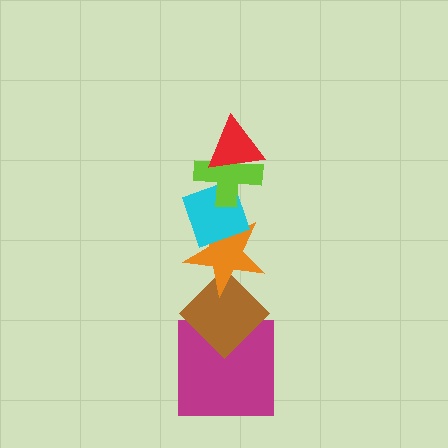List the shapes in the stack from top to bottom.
From top to bottom: the red triangle, the lime cross, the cyan diamond, the orange star, the brown diamond, the magenta square.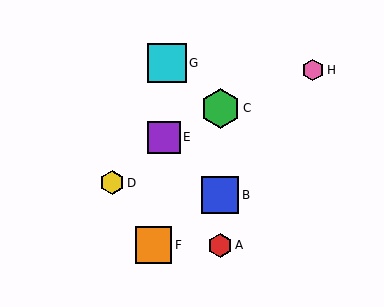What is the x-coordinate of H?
Object H is at x≈313.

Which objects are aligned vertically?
Objects A, B, C are aligned vertically.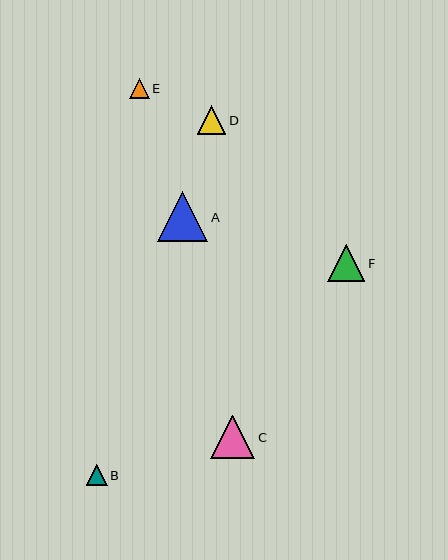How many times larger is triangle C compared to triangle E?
Triangle C is approximately 2.2 times the size of triangle E.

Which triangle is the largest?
Triangle A is the largest with a size of approximately 51 pixels.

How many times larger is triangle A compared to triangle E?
Triangle A is approximately 2.5 times the size of triangle E.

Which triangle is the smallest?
Triangle E is the smallest with a size of approximately 20 pixels.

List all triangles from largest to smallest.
From largest to smallest: A, C, F, D, B, E.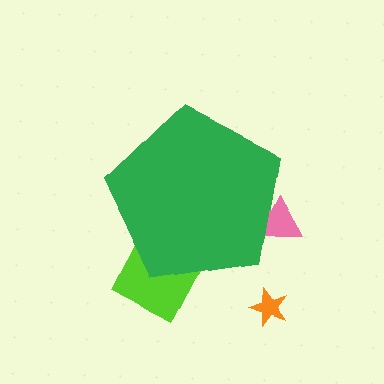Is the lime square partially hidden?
Yes, the lime square is partially hidden behind the green pentagon.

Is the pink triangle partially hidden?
Yes, the pink triangle is partially hidden behind the green pentagon.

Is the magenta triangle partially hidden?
Yes, the magenta triangle is partially hidden behind the green pentagon.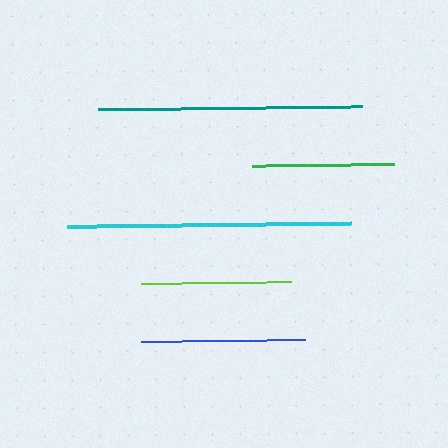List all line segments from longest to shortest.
From longest to shortest: cyan, teal, blue, lime, green.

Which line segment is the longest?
The cyan line is the longest at approximately 284 pixels.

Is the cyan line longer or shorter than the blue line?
The cyan line is longer than the blue line.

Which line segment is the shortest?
The green line is the shortest at approximately 142 pixels.